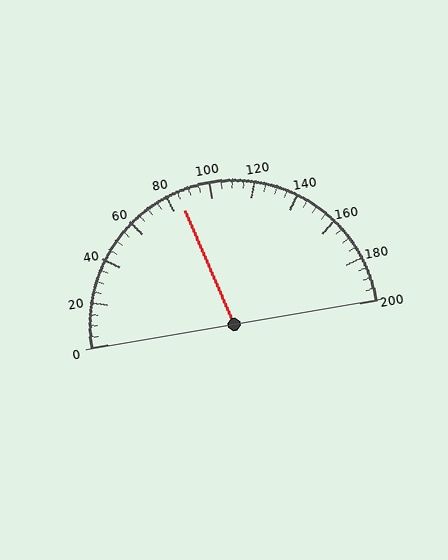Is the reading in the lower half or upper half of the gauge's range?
The reading is in the lower half of the range (0 to 200).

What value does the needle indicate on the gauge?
The needle indicates approximately 85.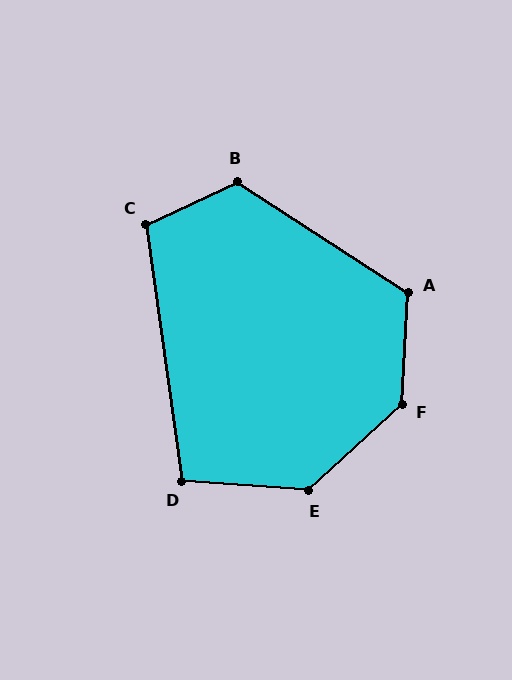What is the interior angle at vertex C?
Approximately 107 degrees (obtuse).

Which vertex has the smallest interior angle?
D, at approximately 102 degrees.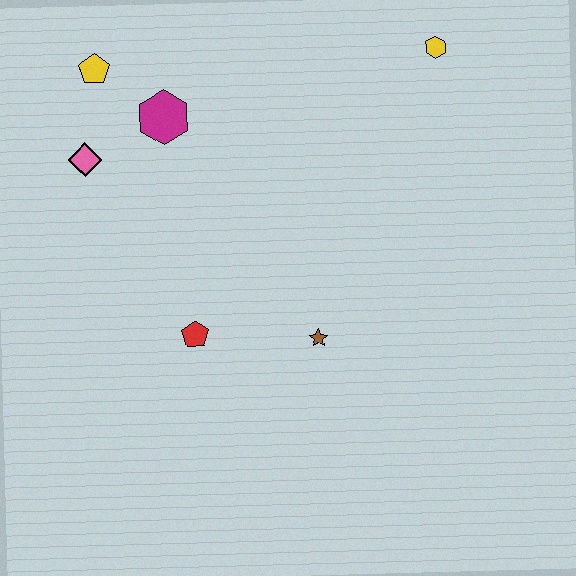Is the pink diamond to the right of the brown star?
No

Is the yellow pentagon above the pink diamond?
Yes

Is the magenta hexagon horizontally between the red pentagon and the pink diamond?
Yes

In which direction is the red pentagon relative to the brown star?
The red pentagon is to the left of the brown star.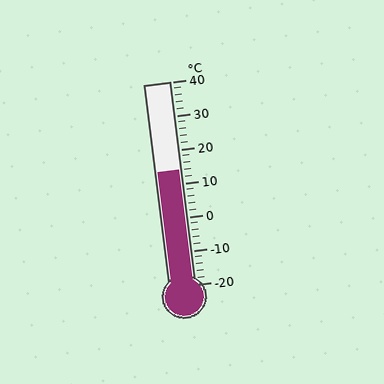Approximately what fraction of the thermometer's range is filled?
The thermometer is filled to approximately 55% of its range.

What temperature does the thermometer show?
The thermometer shows approximately 14°C.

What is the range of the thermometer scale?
The thermometer scale ranges from -20°C to 40°C.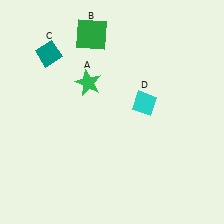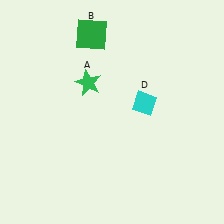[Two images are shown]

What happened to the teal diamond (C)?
The teal diamond (C) was removed in Image 2. It was in the top-left area of Image 1.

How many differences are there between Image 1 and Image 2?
There is 1 difference between the two images.